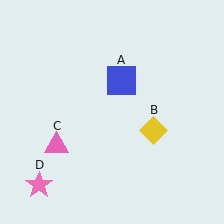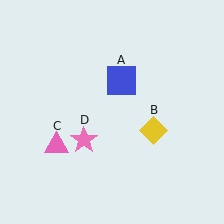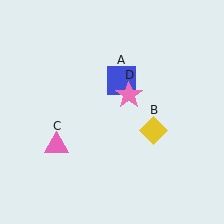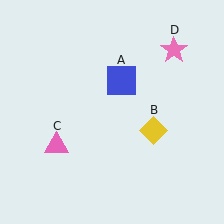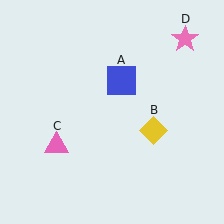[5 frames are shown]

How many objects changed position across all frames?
1 object changed position: pink star (object D).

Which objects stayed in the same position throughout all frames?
Blue square (object A) and yellow diamond (object B) and pink triangle (object C) remained stationary.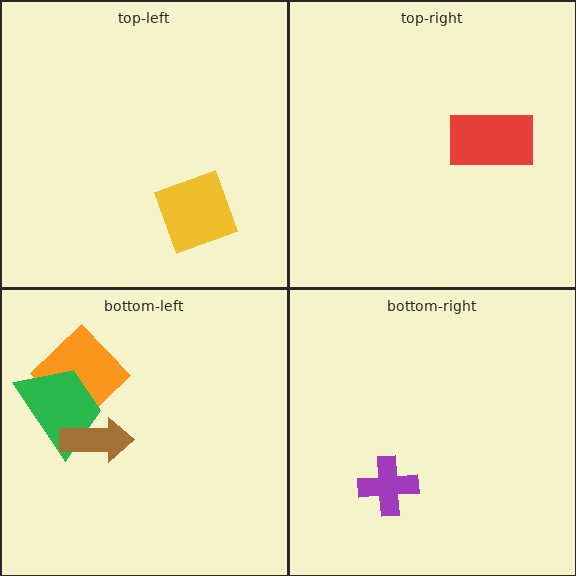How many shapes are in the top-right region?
1.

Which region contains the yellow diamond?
The top-left region.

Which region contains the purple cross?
The bottom-right region.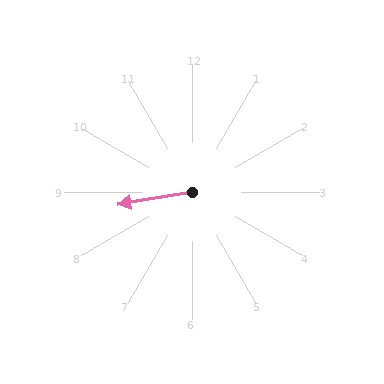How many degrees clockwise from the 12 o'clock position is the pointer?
Approximately 261 degrees.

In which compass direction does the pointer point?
West.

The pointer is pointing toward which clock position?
Roughly 9 o'clock.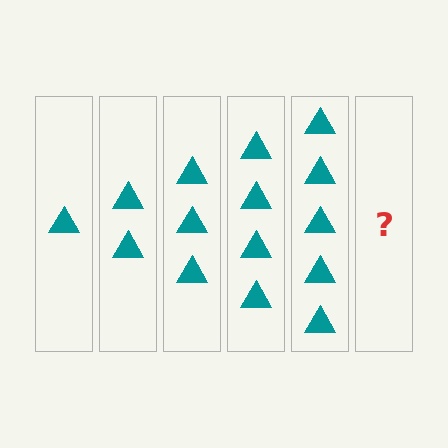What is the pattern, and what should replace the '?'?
The pattern is that each step adds one more triangle. The '?' should be 6 triangles.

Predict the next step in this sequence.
The next step is 6 triangles.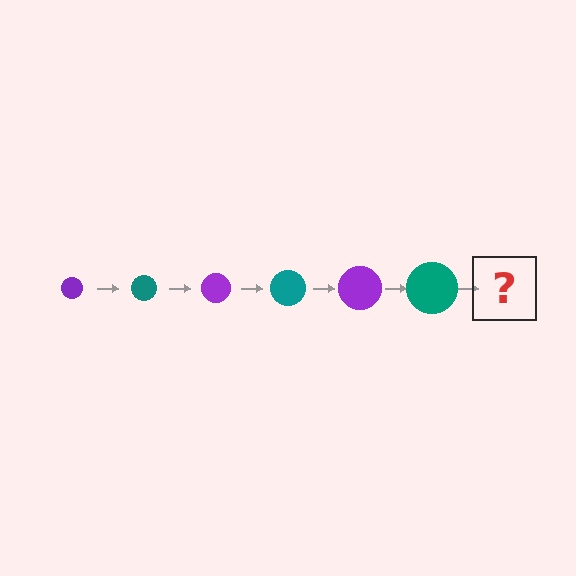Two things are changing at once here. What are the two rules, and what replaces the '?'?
The two rules are that the circle grows larger each step and the color cycles through purple and teal. The '?' should be a purple circle, larger than the previous one.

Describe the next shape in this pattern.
It should be a purple circle, larger than the previous one.